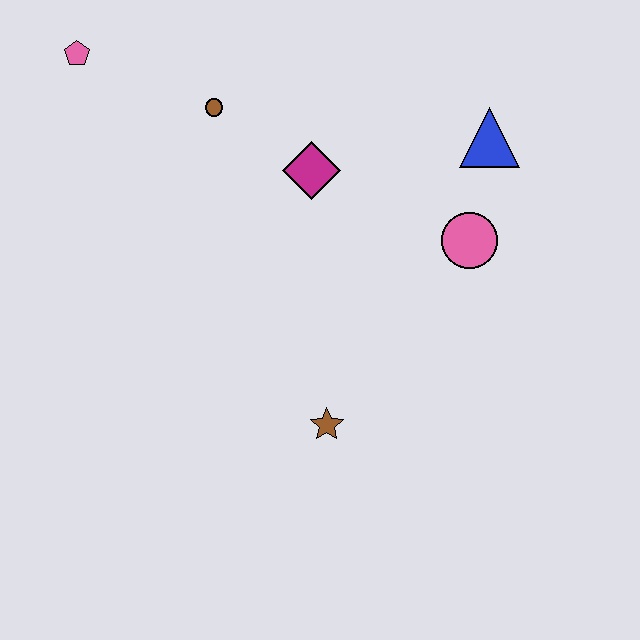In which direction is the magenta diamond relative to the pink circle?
The magenta diamond is to the left of the pink circle.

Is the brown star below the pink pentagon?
Yes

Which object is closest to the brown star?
The pink circle is closest to the brown star.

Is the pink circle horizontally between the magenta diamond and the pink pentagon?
No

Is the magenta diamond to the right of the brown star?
No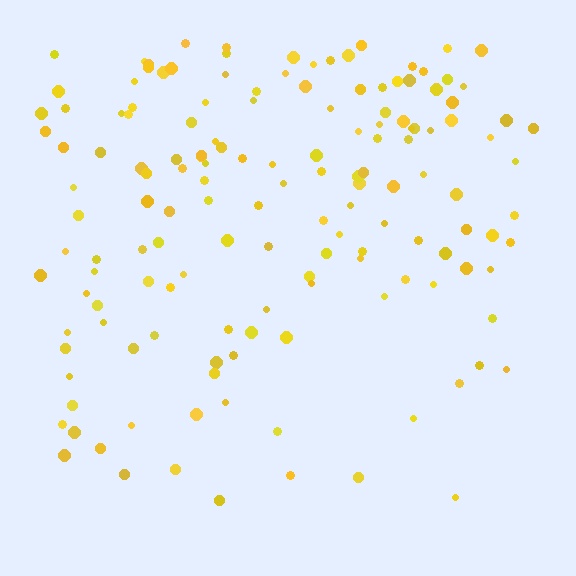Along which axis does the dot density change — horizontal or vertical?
Vertical.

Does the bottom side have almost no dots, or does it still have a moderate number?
Still a moderate number, just noticeably fewer than the top.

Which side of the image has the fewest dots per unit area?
The bottom.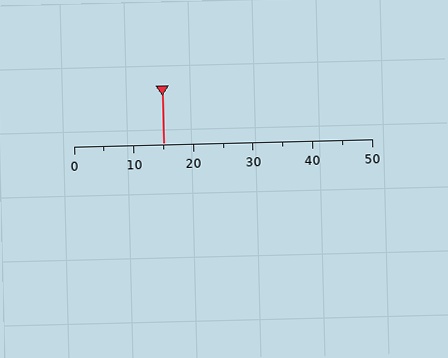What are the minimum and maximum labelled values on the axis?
The axis runs from 0 to 50.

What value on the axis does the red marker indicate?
The marker indicates approximately 15.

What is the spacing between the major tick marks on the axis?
The major ticks are spaced 10 apart.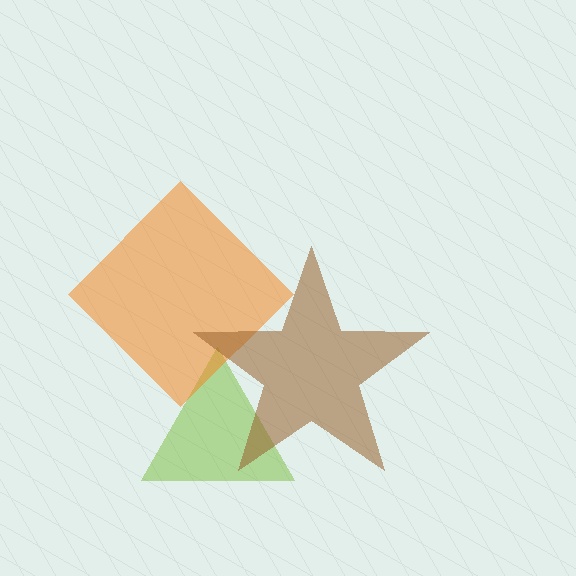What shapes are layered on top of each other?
The layered shapes are: a lime triangle, an orange diamond, a brown star.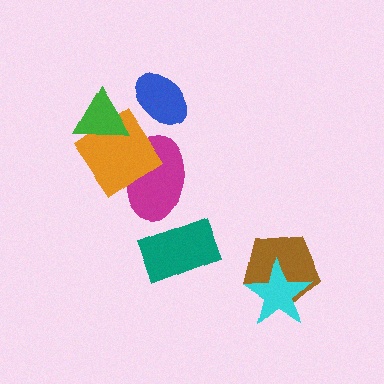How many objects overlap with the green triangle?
1 object overlaps with the green triangle.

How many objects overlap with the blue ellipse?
0 objects overlap with the blue ellipse.